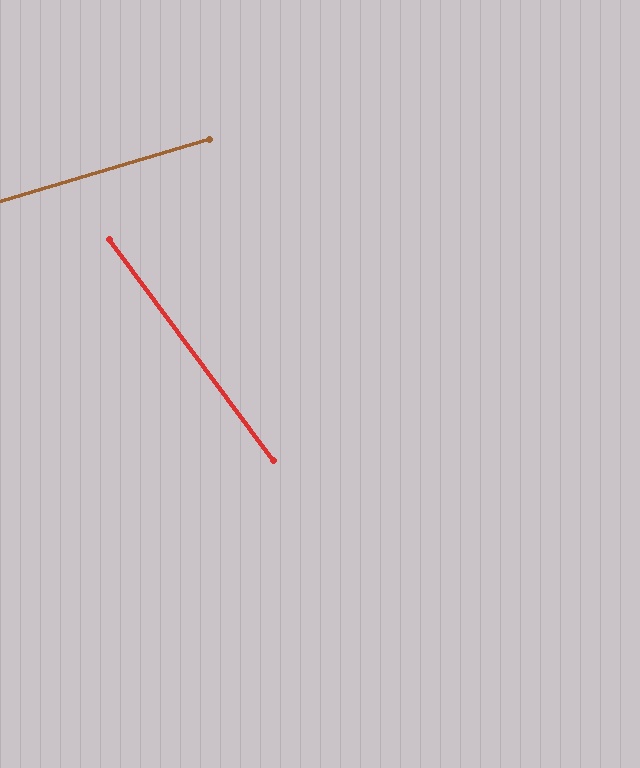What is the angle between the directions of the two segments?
Approximately 70 degrees.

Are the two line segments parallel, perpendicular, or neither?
Neither parallel nor perpendicular — they differ by about 70°.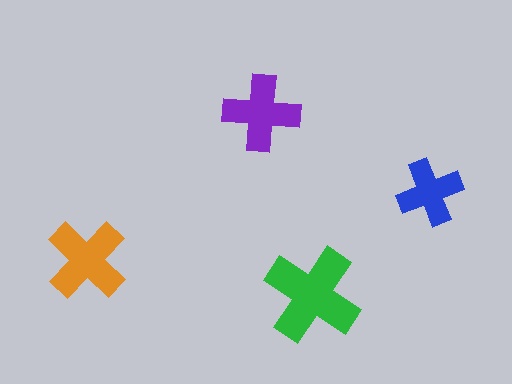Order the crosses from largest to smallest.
the green one, the orange one, the purple one, the blue one.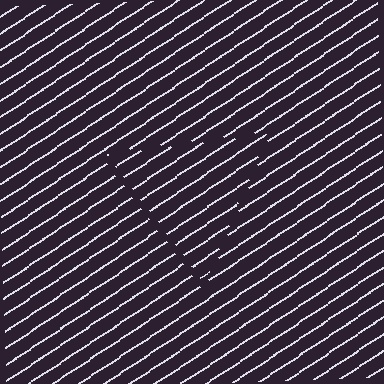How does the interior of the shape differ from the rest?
The interior of the shape contains the same grating, shifted by half a period — the contour is defined by the phase discontinuity where line-ends from the inner and outer gratings abut.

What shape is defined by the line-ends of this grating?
An illusory triangle. The interior of the shape contains the same grating, shifted by half a period — the contour is defined by the phase discontinuity where line-ends from the inner and outer gratings abut.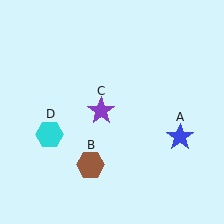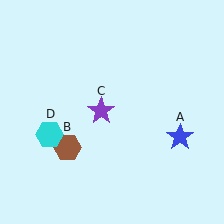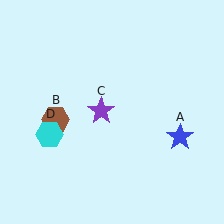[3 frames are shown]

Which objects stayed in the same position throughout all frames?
Blue star (object A) and purple star (object C) and cyan hexagon (object D) remained stationary.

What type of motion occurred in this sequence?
The brown hexagon (object B) rotated clockwise around the center of the scene.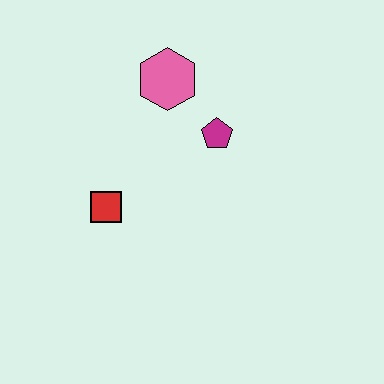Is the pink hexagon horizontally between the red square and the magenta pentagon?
Yes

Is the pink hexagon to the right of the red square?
Yes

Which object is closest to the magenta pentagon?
The pink hexagon is closest to the magenta pentagon.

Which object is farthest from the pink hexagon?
The red square is farthest from the pink hexagon.